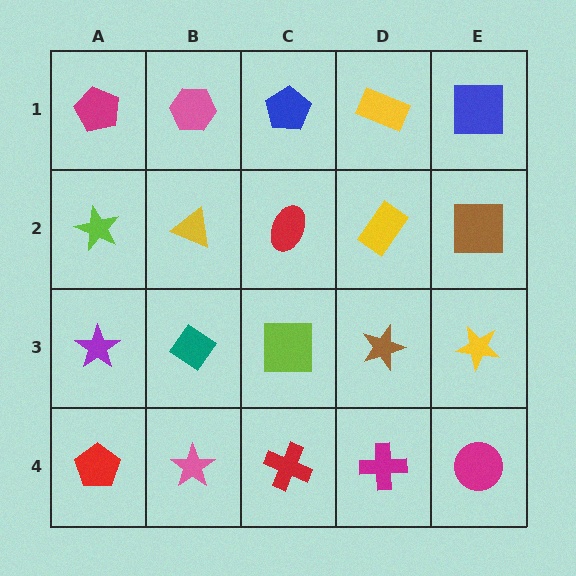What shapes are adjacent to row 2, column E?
A blue square (row 1, column E), a yellow star (row 3, column E), a yellow rectangle (row 2, column D).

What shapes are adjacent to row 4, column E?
A yellow star (row 3, column E), a magenta cross (row 4, column D).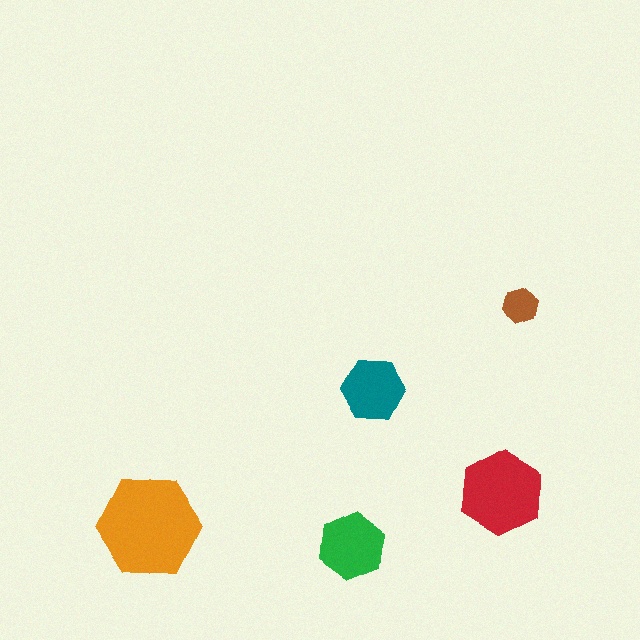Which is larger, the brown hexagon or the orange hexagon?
The orange one.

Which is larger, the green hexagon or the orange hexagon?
The orange one.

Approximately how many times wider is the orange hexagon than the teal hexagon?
About 1.5 times wider.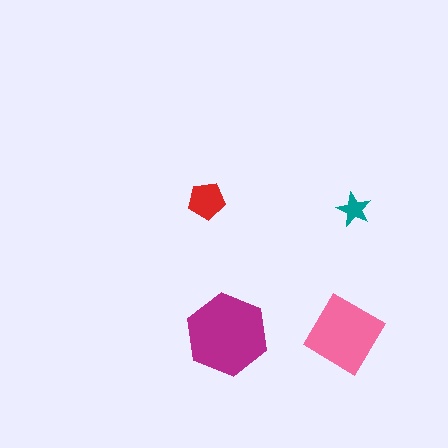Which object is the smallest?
The teal star.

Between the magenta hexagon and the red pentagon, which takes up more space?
The magenta hexagon.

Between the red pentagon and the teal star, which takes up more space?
The red pentagon.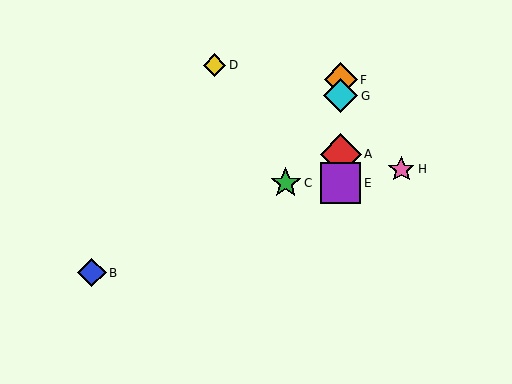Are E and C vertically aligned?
No, E is at x≈341 and C is at x≈286.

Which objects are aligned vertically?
Objects A, E, F, G are aligned vertically.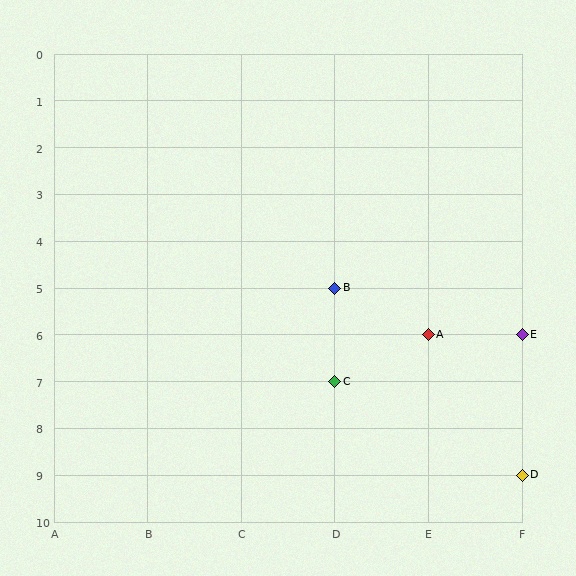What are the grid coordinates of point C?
Point C is at grid coordinates (D, 7).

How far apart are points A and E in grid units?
Points A and E are 1 column apart.